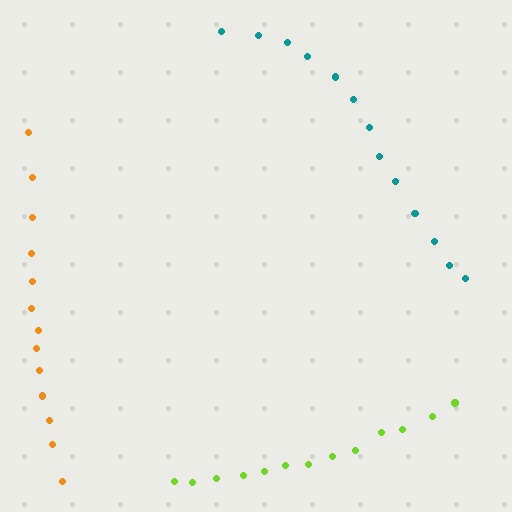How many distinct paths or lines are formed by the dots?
There are 3 distinct paths.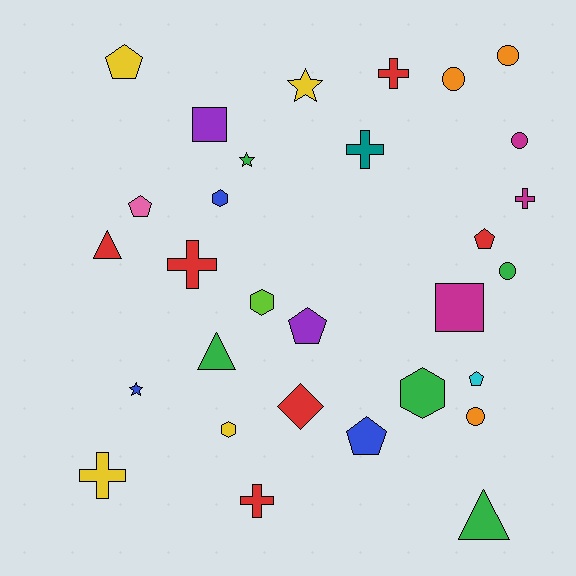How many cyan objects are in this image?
There is 1 cyan object.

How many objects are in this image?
There are 30 objects.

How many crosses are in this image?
There are 6 crosses.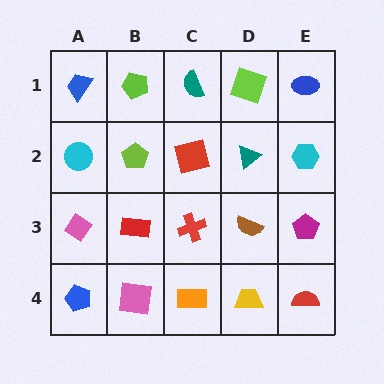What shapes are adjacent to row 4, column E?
A magenta pentagon (row 3, column E), a yellow trapezoid (row 4, column D).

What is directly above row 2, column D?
A lime square.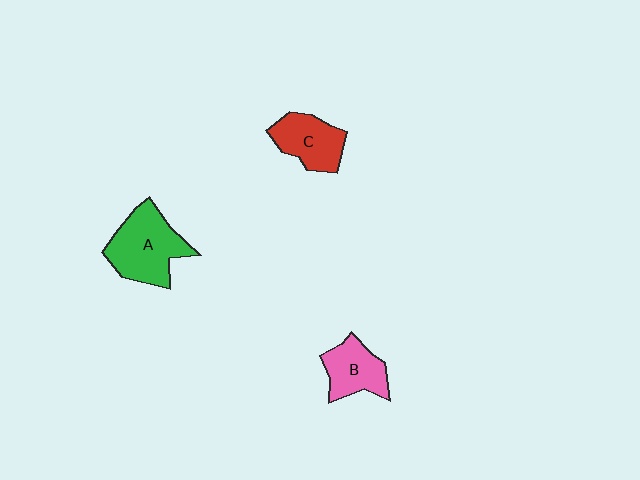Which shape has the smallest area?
Shape B (pink).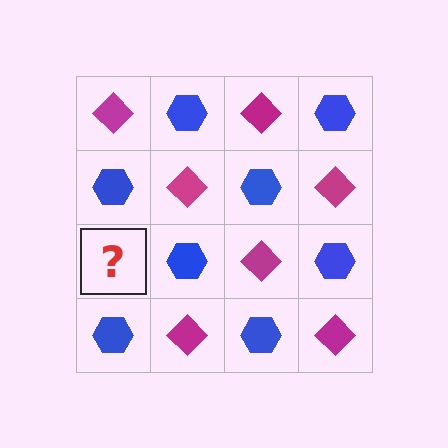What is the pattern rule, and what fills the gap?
The rule is that it alternates magenta diamond and blue hexagon in a checkerboard pattern. The gap should be filled with a magenta diamond.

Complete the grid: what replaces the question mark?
The question mark should be replaced with a magenta diamond.